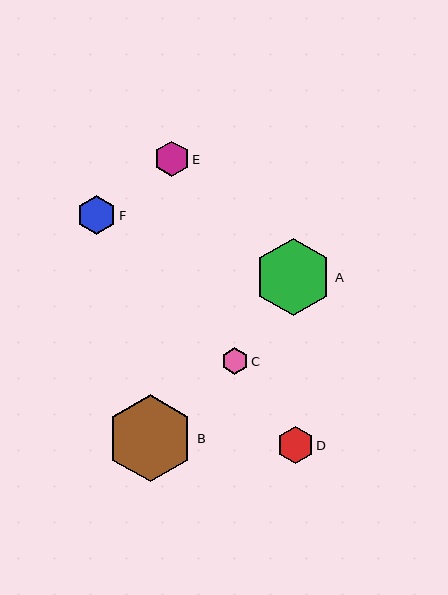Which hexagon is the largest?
Hexagon B is the largest with a size of approximately 87 pixels.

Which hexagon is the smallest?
Hexagon C is the smallest with a size of approximately 27 pixels.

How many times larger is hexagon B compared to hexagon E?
Hexagon B is approximately 2.5 times the size of hexagon E.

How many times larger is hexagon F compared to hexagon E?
Hexagon F is approximately 1.1 times the size of hexagon E.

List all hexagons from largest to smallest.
From largest to smallest: B, A, F, D, E, C.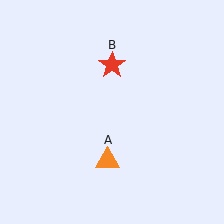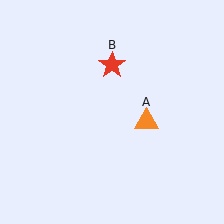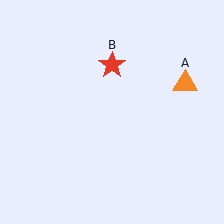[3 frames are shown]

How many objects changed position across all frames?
1 object changed position: orange triangle (object A).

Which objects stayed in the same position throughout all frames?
Red star (object B) remained stationary.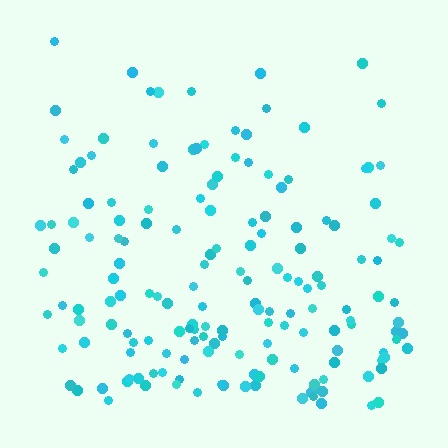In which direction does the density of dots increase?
From top to bottom, with the bottom side densest.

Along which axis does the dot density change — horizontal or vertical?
Vertical.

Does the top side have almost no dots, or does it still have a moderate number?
Still a moderate number, just noticeably fewer than the bottom.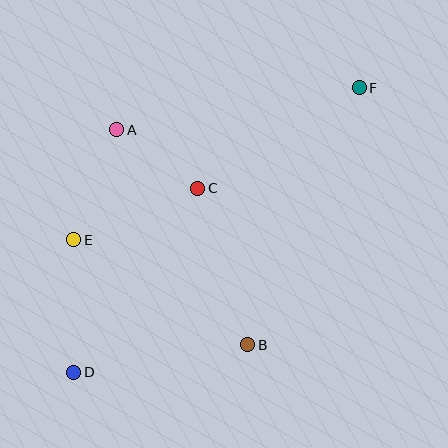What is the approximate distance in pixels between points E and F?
The distance between E and F is approximately 324 pixels.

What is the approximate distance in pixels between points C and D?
The distance between C and D is approximately 222 pixels.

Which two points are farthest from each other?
Points D and F are farthest from each other.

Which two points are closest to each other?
Points A and C are closest to each other.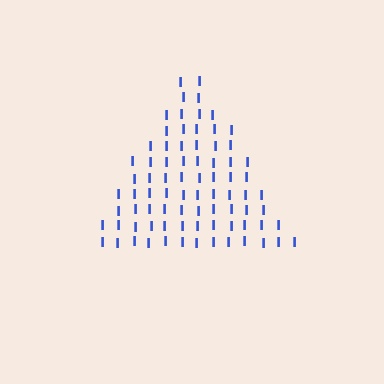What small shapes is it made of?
It is made of small letter I's.